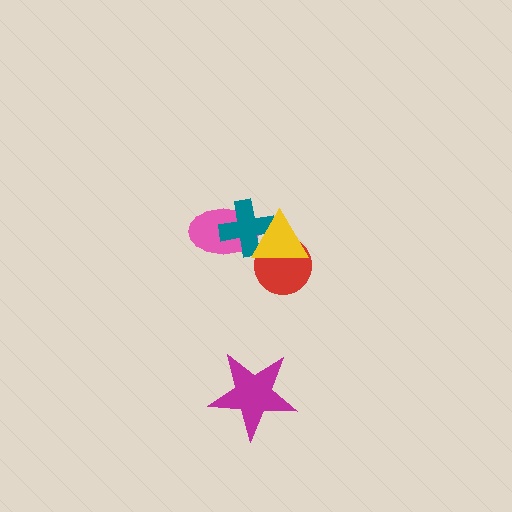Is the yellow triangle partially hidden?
No, no other shape covers it.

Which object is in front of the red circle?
The yellow triangle is in front of the red circle.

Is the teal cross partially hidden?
Yes, it is partially covered by another shape.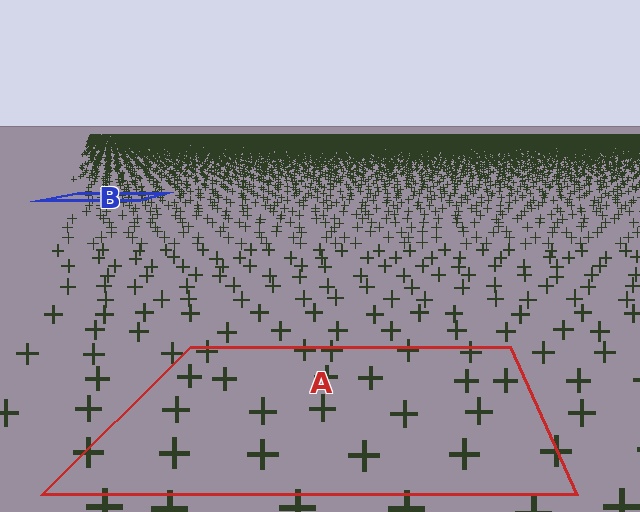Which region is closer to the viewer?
Region A is closer. The texture elements there are larger and more spread out.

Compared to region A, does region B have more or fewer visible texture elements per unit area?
Region B has more texture elements per unit area — they are packed more densely because it is farther away.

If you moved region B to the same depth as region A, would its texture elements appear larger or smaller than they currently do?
They would appear larger. At a closer depth, the same texture elements are projected at a bigger on-screen size.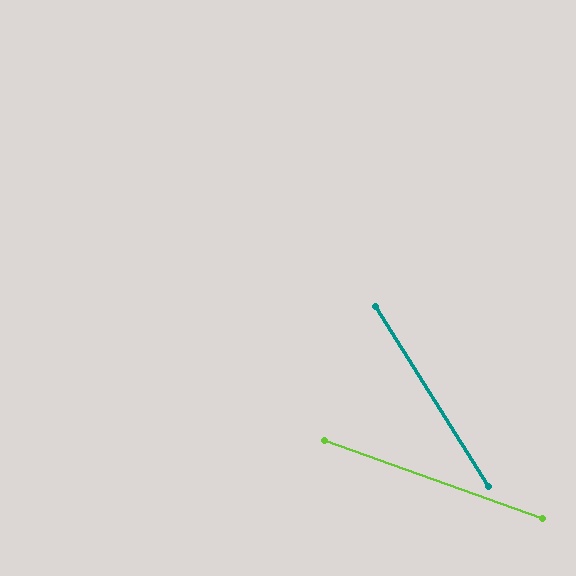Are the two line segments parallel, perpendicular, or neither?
Neither parallel nor perpendicular — they differ by about 38°.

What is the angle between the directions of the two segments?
Approximately 38 degrees.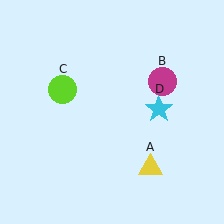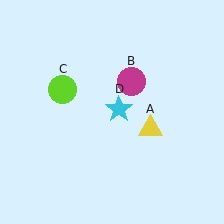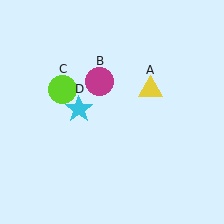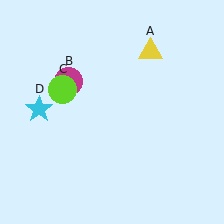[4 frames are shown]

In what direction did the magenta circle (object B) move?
The magenta circle (object B) moved left.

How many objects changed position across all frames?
3 objects changed position: yellow triangle (object A), magenta circle (object B), cyan star (object D).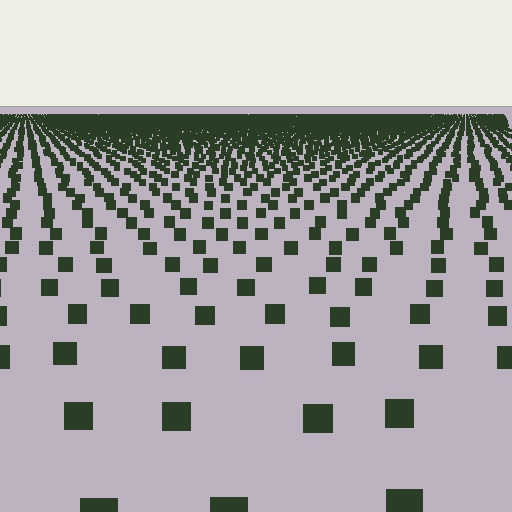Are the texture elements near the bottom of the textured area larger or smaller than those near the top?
Larger. Near the bottom, elements are closer to the viewer and appear at a bigger on-screen size.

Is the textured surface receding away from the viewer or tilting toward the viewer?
The surface is receding away from the viewer. Texture elements get smaller and denser toward the top.